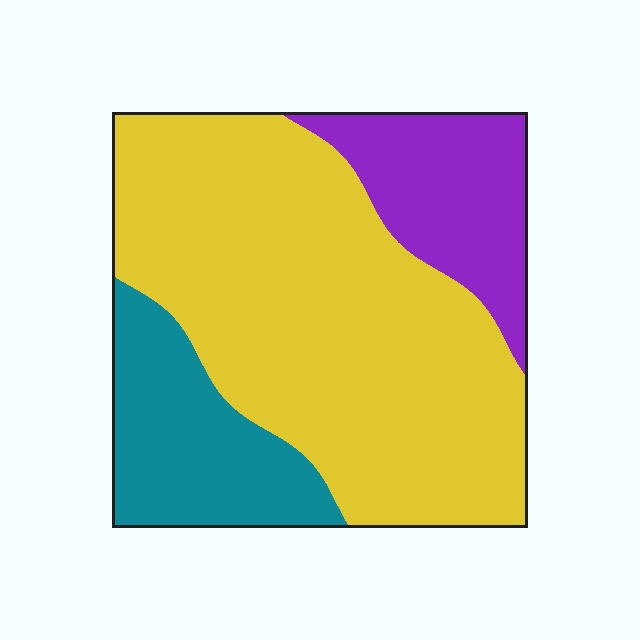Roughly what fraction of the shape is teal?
Teal takes up about one fifth (1/5) of the shape.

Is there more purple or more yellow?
Yellow.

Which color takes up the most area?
Yellow, at roughly 65%.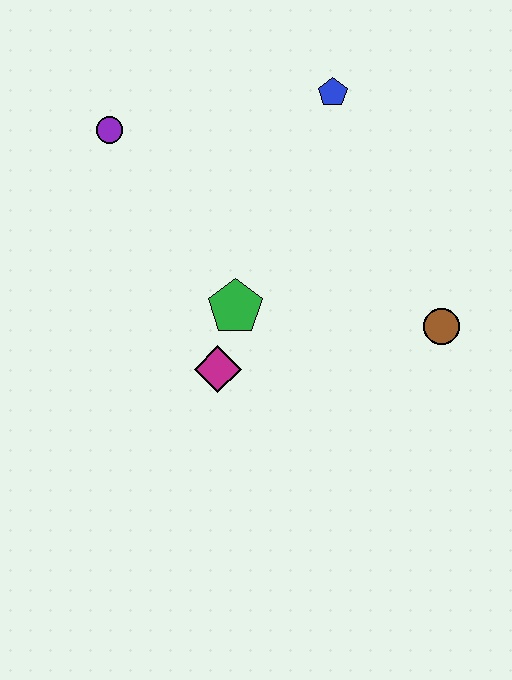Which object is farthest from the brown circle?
The purple circle is farthest from the brown circle.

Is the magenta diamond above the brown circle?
No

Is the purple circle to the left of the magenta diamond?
Yes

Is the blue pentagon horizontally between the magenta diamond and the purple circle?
No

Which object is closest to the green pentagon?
The magenta diamond is closest to the green pentagon.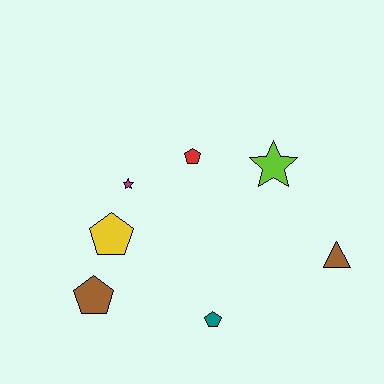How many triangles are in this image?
There is 1 triangle.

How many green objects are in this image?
There are no green objects.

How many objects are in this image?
There are 7 objects.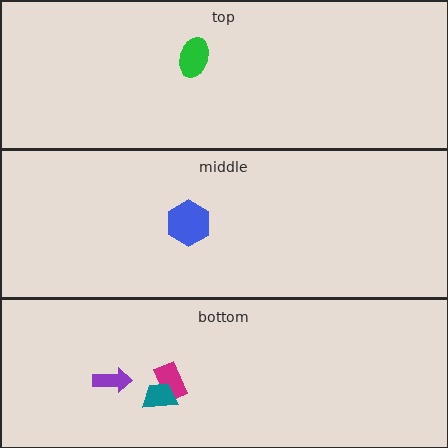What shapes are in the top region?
The green ellipse.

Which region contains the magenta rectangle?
The bottom region.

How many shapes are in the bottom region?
3.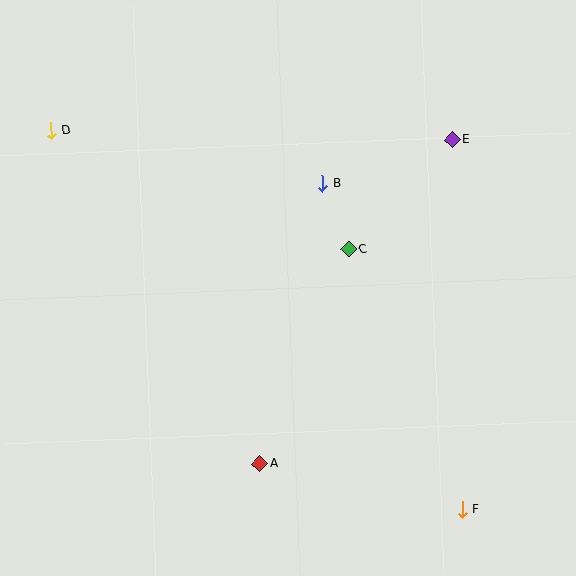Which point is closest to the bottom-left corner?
Point A is closest to the bottom-left corner.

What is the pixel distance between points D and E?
The distance between D and E is 401 pixels.